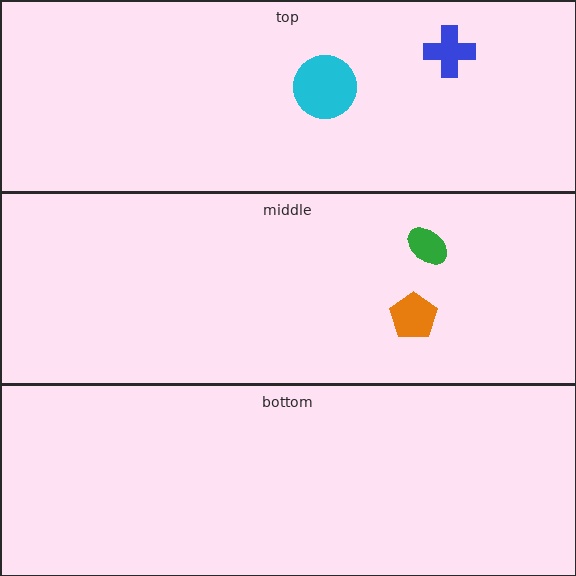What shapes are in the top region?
The cyan circle, the blue cross.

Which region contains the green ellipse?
The middle region.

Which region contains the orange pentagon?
The middle region.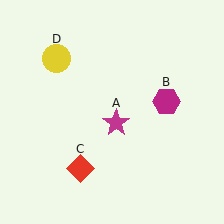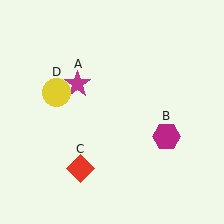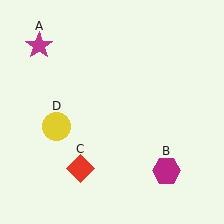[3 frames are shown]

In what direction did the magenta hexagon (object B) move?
The magenta hexagon (object B) moved down.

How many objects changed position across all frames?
3 objects changed position: magenta star (object A), magenta hexagon (object B), yellow circle (object D).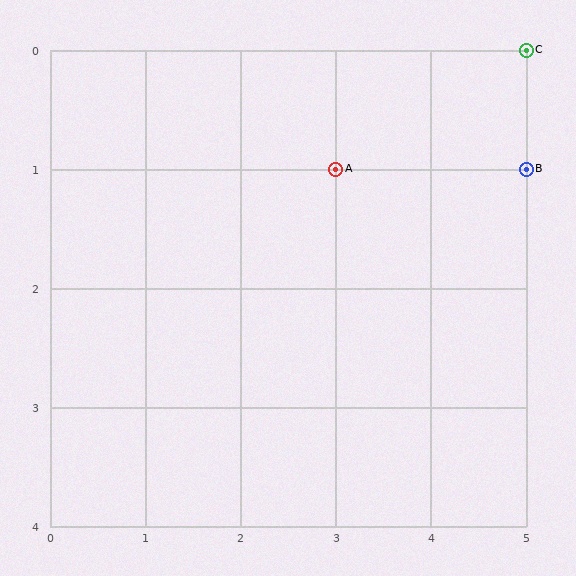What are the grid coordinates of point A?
Point A is at grid coordinates (3, 1).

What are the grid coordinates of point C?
Point C is at grid coordinates (5, 0).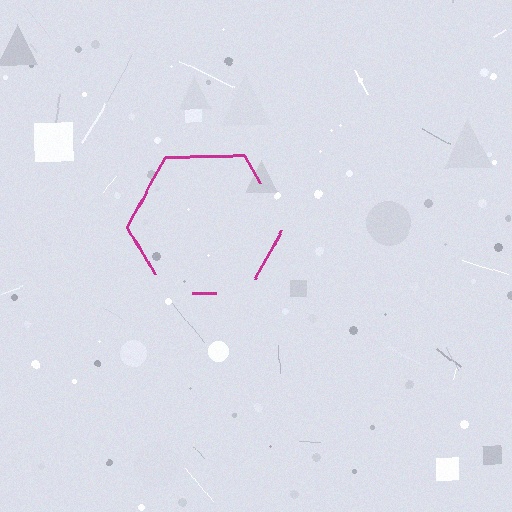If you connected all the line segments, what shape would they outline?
They would outline a hexagon.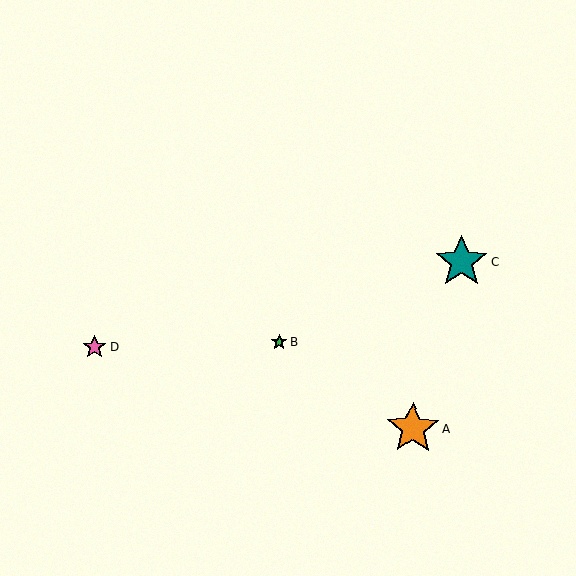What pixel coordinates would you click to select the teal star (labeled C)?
Click at (462, 261) to select the teal star C.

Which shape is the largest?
The teal star (labeled C) is the largest.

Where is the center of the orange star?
The center of the orange star is at (413, 428).